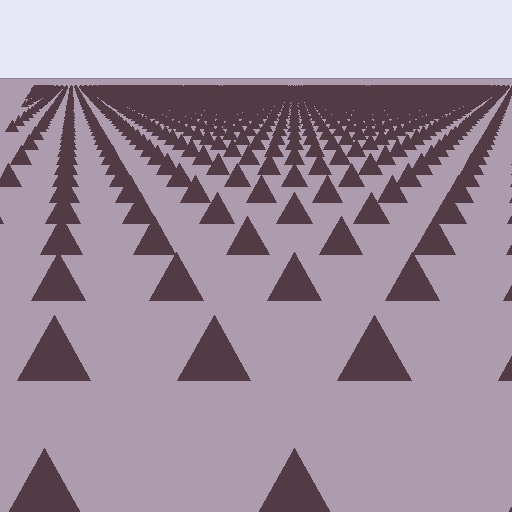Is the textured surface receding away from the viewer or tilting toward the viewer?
The surface is receding away from the viewer. Texture elements get smaller and denser toward the top.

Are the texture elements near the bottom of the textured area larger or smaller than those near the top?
Larger. Near the bottom, elements are closer to the viewer and appear at a bigger on-screen size.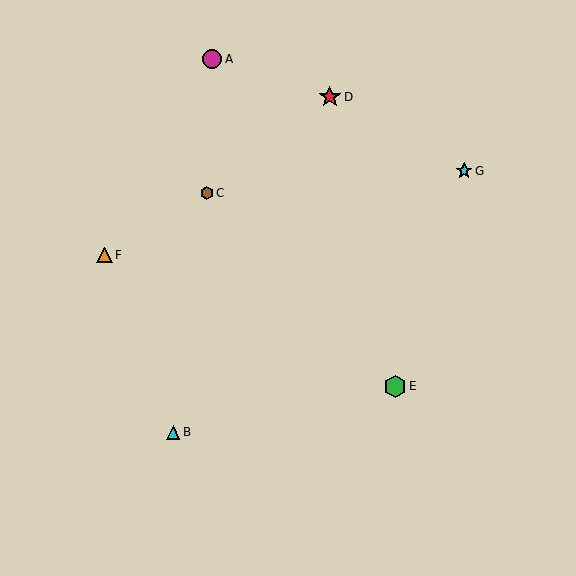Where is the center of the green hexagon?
The center of the green hexagon is at (395, 386).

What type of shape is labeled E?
Shape E is a green hexagon.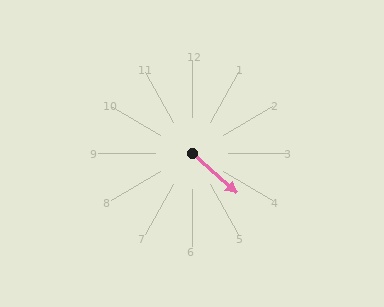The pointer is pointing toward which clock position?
Roughly 4 o'clock.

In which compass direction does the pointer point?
Southeast.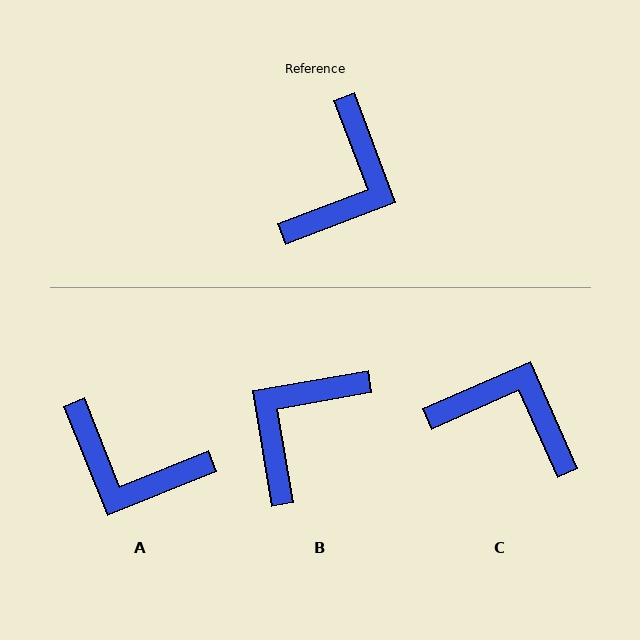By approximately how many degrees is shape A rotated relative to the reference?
Approximately 89 degrees clockwise.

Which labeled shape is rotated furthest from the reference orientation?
B, about 169 degrees away.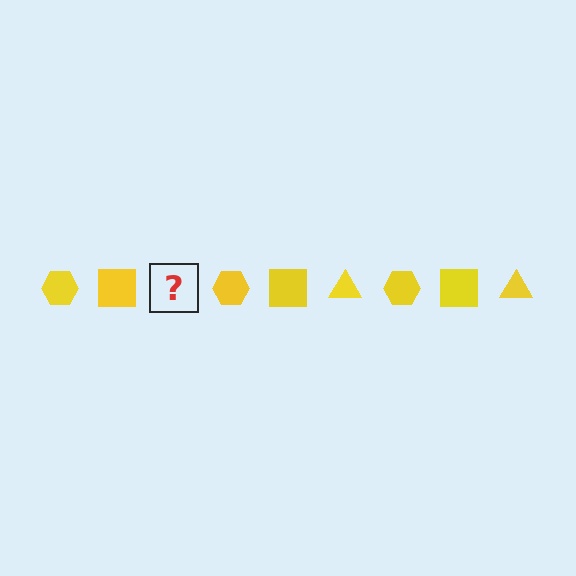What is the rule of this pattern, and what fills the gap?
The rule is that the pattern cycles through hexagon, square, triangle shapes in yellow. The gap should be filled with a yellow triangle.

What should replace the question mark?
The question mark should be replaced with a yellow triangle.